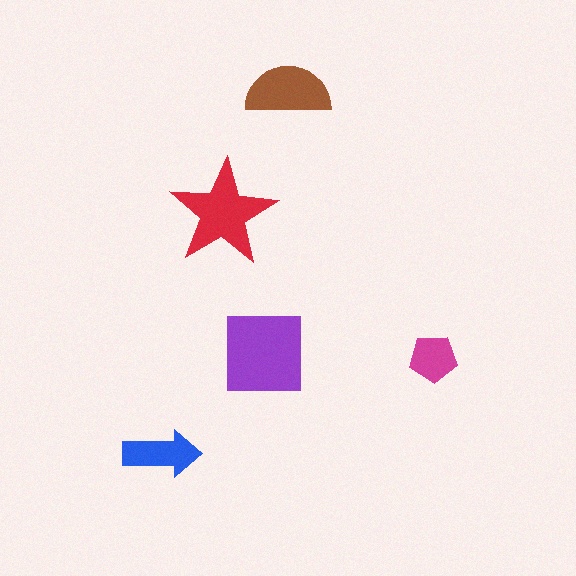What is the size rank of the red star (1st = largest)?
2nd.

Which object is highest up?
The brown semicircle is topmost.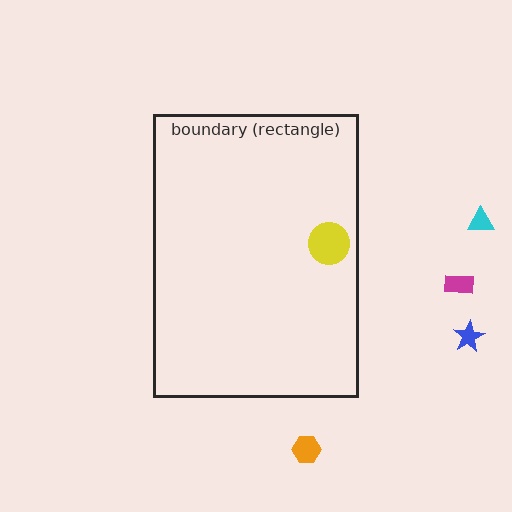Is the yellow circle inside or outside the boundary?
Inside.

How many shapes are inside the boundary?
1 inside, 4 outside.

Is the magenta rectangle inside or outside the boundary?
Outside.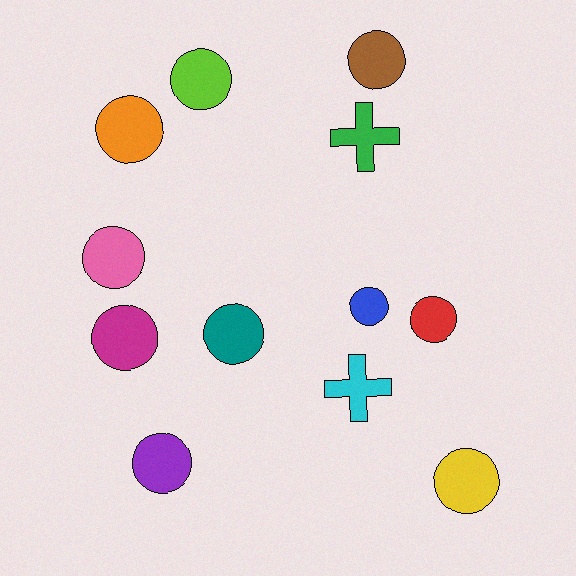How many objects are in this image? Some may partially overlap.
There are 12 objects.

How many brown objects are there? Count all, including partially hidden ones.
There is 1 brown object.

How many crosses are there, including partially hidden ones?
There are 2 crosses.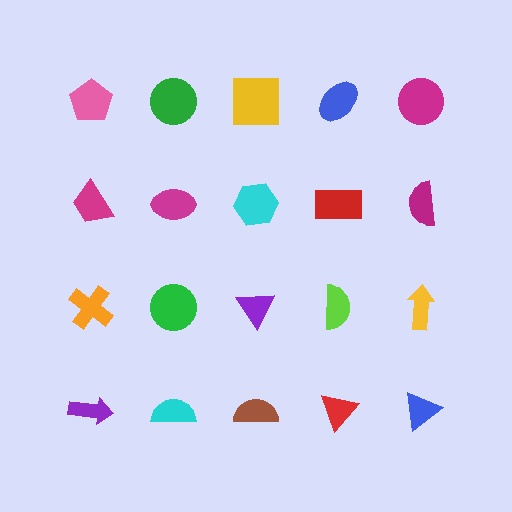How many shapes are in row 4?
5 shapes.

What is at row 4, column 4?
A red triangle.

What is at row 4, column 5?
A blue triangle.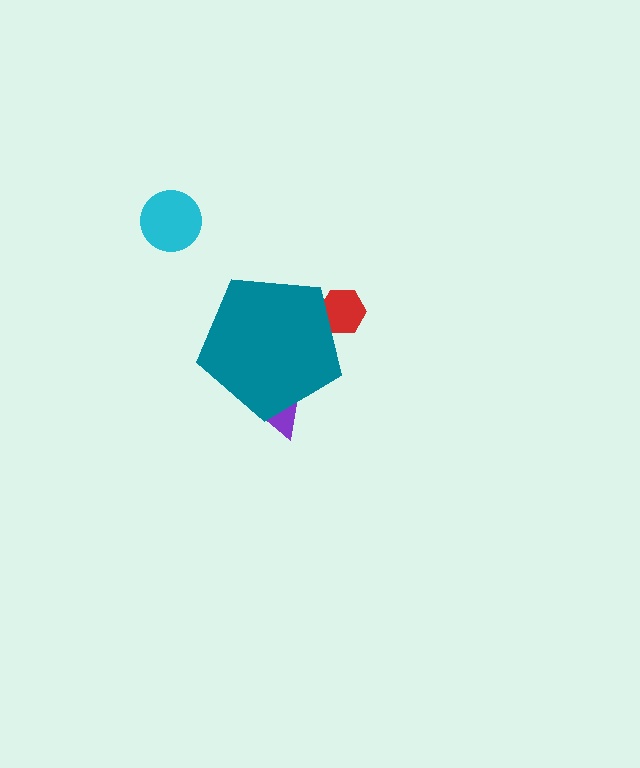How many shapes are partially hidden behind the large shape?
2 shapes are partially hidden.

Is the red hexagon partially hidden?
Yes, the red hexagon is partially hidden behind the teal pentagon.